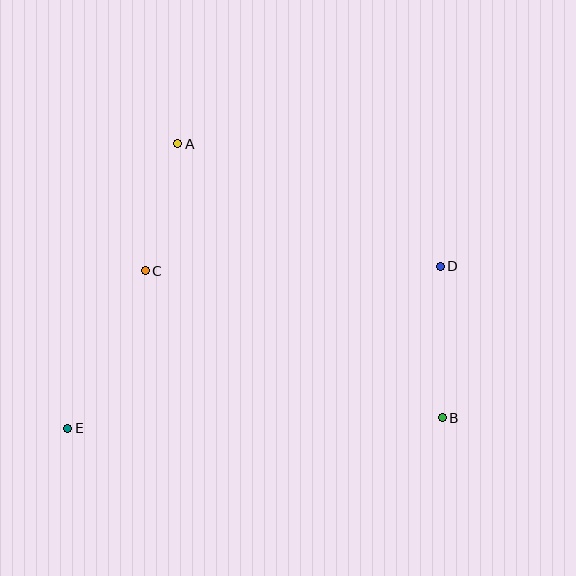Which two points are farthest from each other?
Points D and E are farthest from each other.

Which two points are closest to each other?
Points A and C are closest to each other.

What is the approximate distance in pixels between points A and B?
The distance between A and B is approximately 381 pixels.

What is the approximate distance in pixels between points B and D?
The distance between B and D is approximately 152 pixels.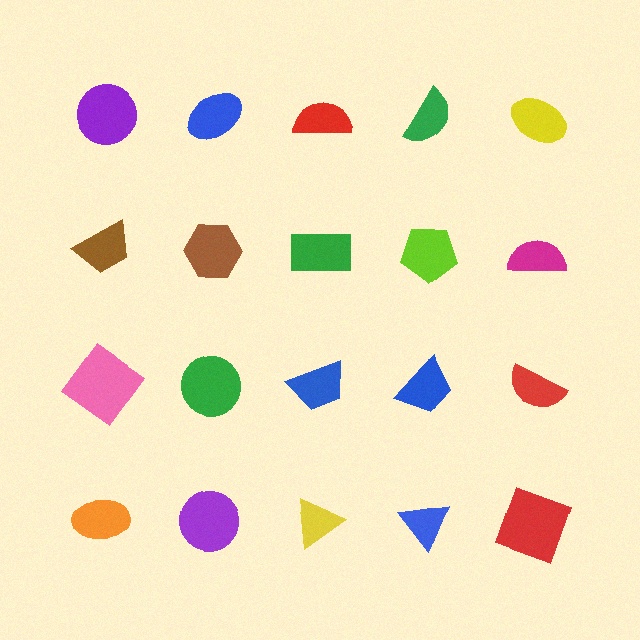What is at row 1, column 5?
A yellow ellipse.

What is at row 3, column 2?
A green circle.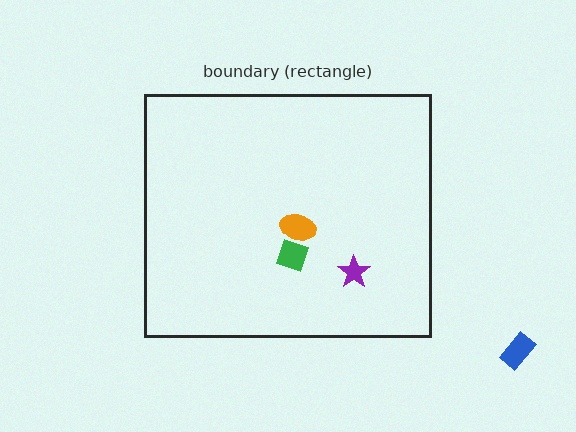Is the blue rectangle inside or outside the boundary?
Outside.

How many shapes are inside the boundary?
3 inside, 1 outside.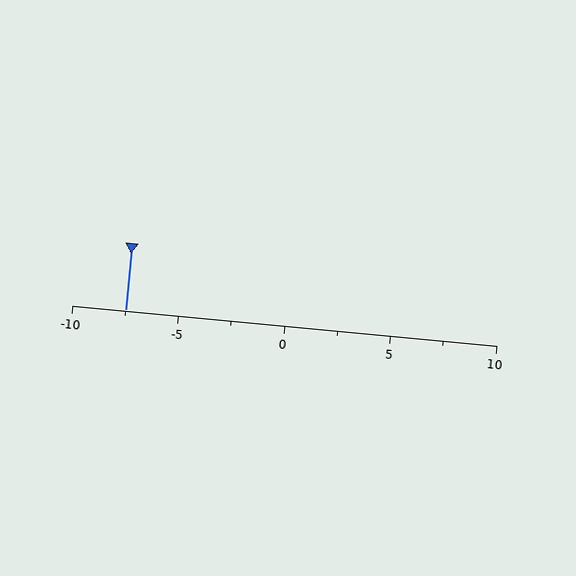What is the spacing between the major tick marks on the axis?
The major ticks are spaced 5 apart.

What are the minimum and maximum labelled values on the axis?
The axis runs from -10 to 10.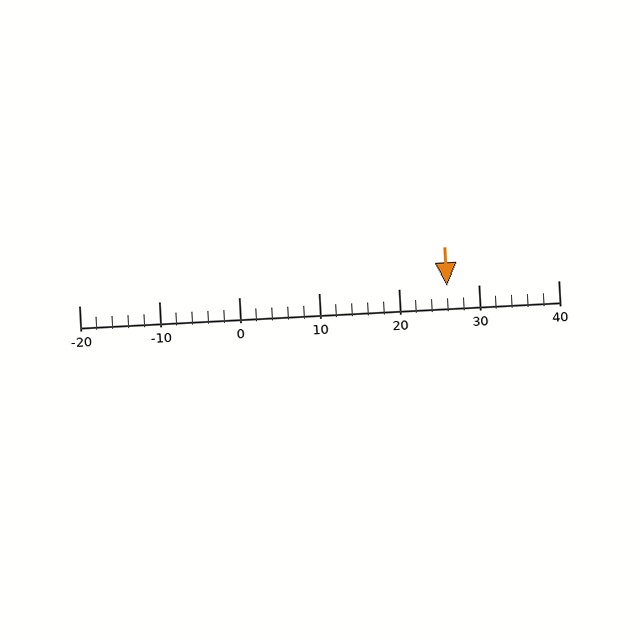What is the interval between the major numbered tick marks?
The major tick marks are spaced 10 units apart.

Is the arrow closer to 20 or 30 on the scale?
The arrow is closer to 30.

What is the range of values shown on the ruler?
The ruler shows values from -20 to 40.